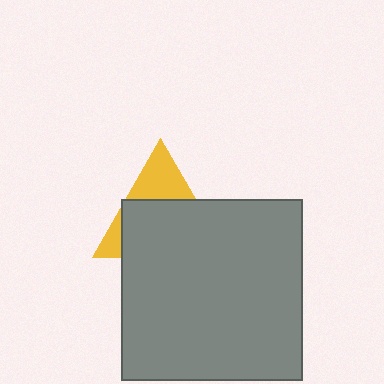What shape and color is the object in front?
The object in front is a gray square.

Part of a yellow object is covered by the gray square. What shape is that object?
It is a triangle.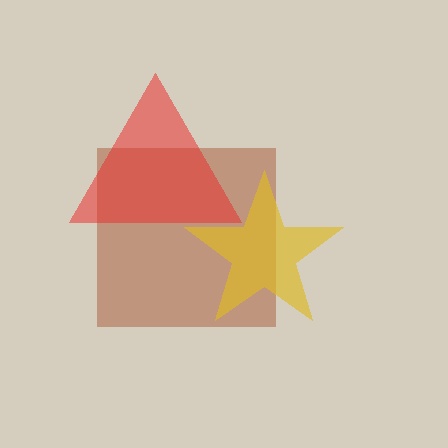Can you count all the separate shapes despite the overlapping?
Yes, there are 3 separate shapes.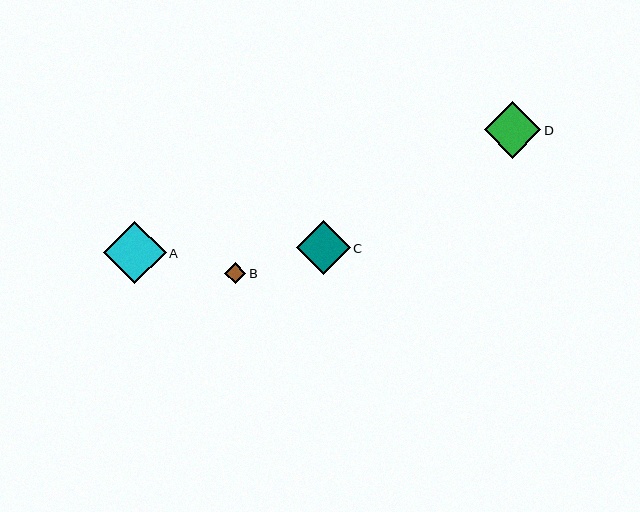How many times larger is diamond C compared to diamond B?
Diamond C is approximately 2.5 times the size of diamond B.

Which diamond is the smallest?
Diamond B is the smallest with a size of approximately 21 pixels.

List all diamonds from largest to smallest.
From largest to smallest: A, D, C, B.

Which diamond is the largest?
Diamond A is the largest with a size of approximately 62 pixels.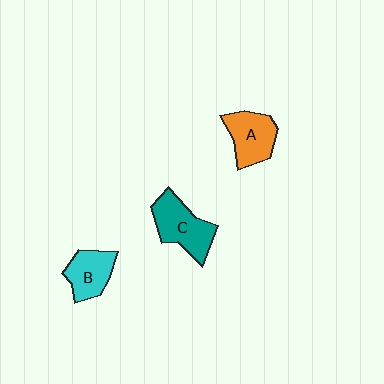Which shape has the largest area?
Shape C (teal).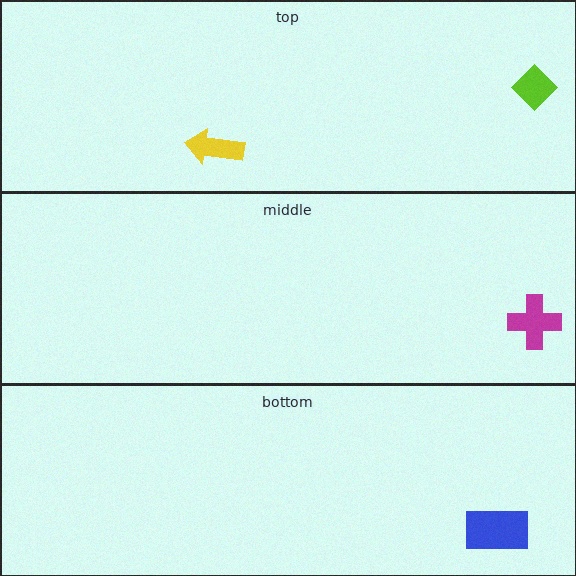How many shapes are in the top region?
2.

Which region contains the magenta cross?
The middle region.